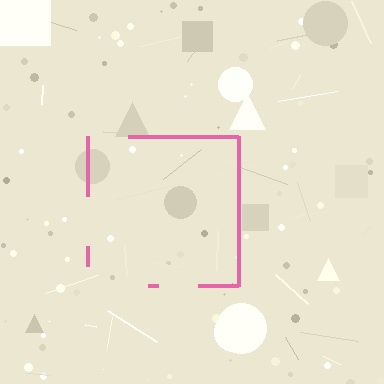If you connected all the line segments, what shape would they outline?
They would outline a square.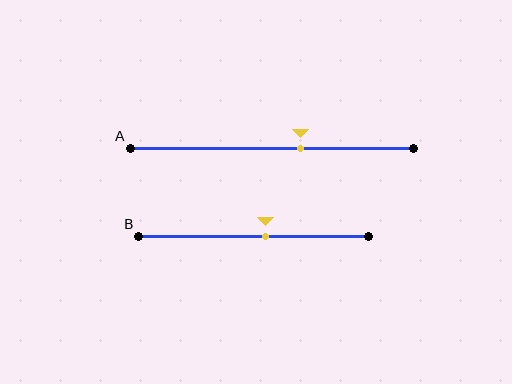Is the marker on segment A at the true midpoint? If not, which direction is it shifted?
No, the marker on segment A is shifted to the right by about 10% of the segment length.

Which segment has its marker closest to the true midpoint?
Segment B has its marker closest to the true midpoint.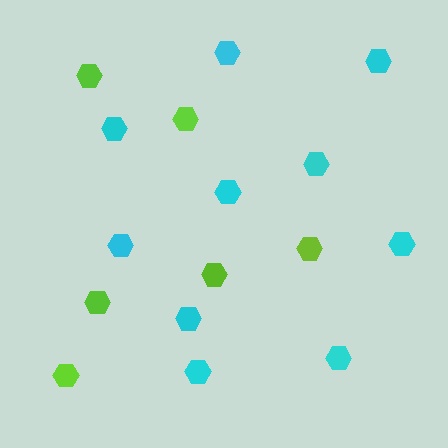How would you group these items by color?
There are 2 groups: one group of lime hexagons (6) and one group of cyan hexagons (10).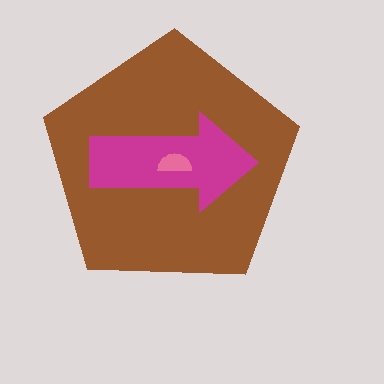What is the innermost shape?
The pink semicircle.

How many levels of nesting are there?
3.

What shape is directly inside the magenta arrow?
The pink semicircle.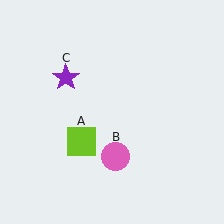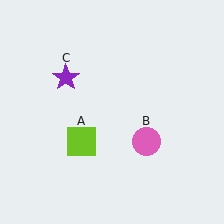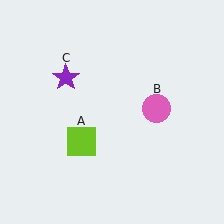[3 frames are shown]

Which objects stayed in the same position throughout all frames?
Lime square (object A) and purple star (object C) remained stationary.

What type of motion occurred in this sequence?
The pink circle (object B) rotated counterclockwise around the center of the scene.